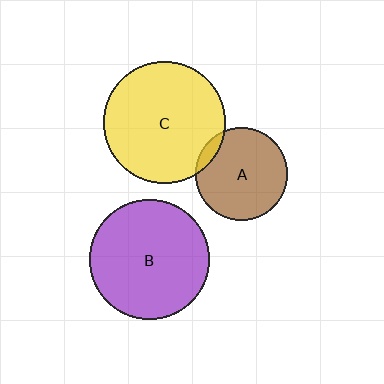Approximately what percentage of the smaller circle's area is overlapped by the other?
Approximately 10%.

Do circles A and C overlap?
Yes.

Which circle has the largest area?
Circle C (yellow).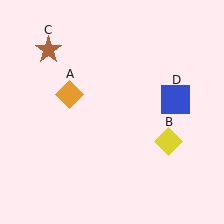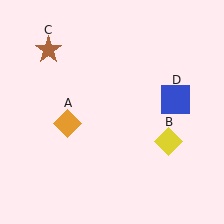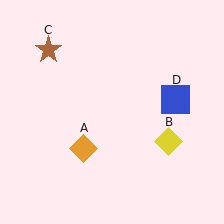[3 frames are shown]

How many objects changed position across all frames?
1 object changed position: orange diamond (object A).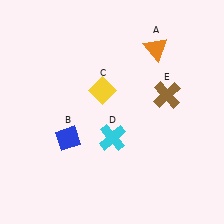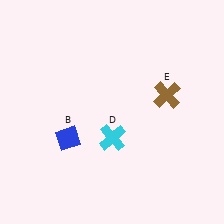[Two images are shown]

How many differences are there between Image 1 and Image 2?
There are 2 differences between the two images.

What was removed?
The yellow diamond (C), the orange triangle (A) were removed in Image 2.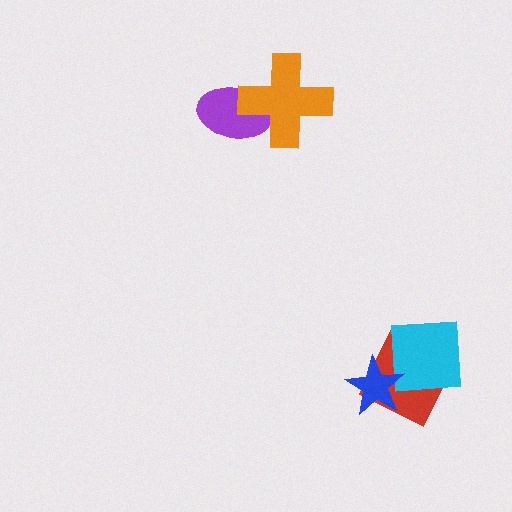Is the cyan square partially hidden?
Yes, it is partially covered by another shape.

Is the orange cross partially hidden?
No, no other shape covers it.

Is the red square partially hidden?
Yes, it is partially covered by another shape.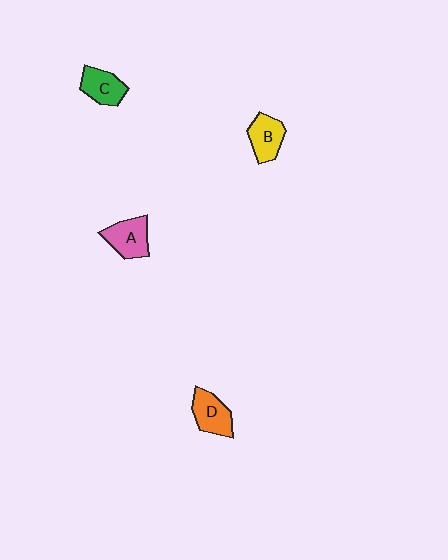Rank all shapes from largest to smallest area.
From largest to smallest: A (pink), D (orange), B (yellow), C (green).